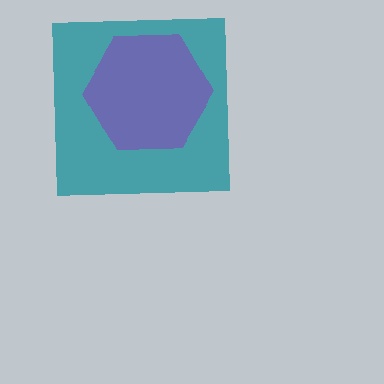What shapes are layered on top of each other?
The layered shapes are: a teal square, a purple hexagon.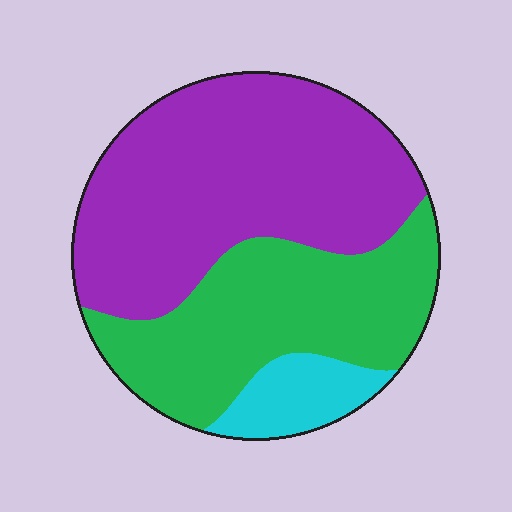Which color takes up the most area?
Purple, at roughly 55%.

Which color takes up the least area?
Cyan, at roughly 10%.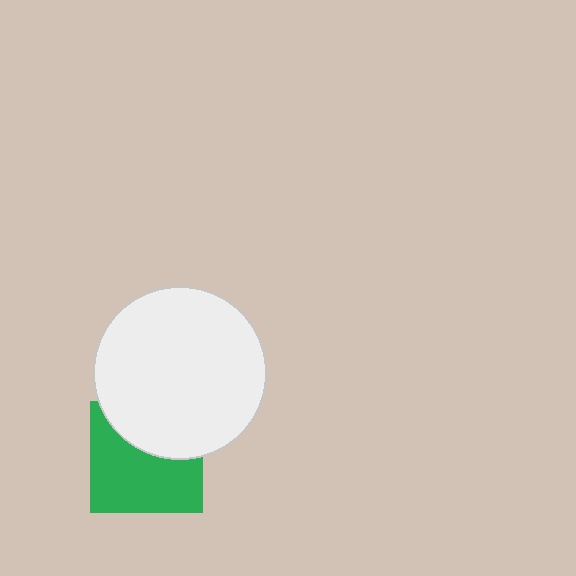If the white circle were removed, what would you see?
You would see the complete green square.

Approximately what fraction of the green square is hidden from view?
Roughly 38% of the green square is hidden behind the white circle.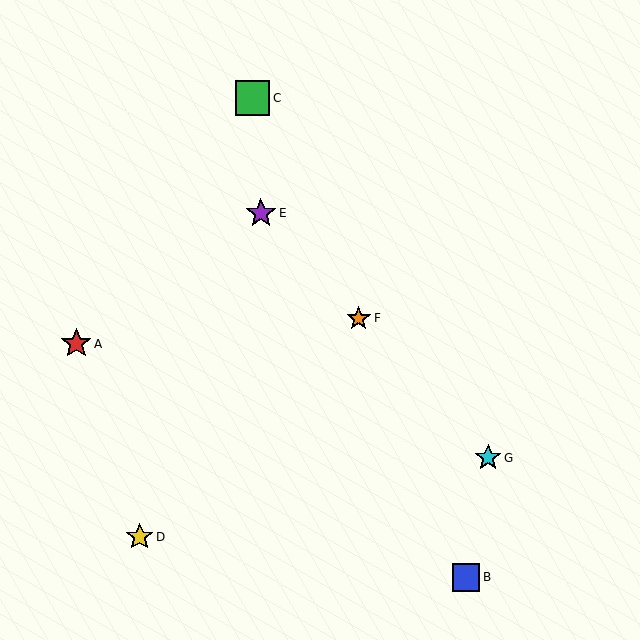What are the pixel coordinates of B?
Object B is at (466, 577).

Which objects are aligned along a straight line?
Objects E, F, G are aligned along a straight line.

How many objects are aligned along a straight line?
3 objects (E, F, G) are aligned along a straight line.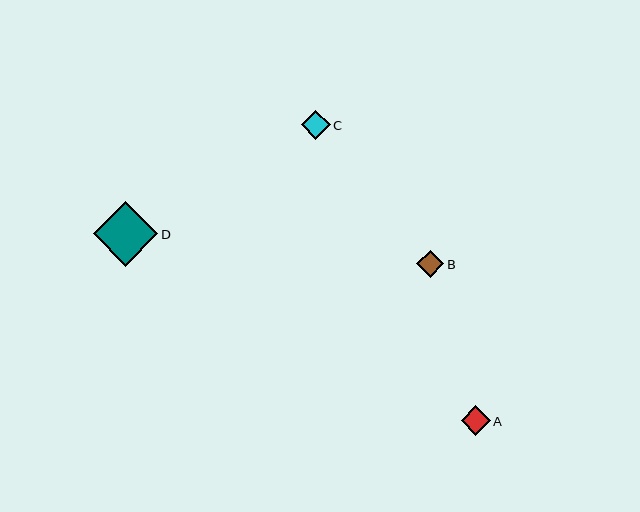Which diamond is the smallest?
Diamond B is the smallest with a size of approximately 27 pixels.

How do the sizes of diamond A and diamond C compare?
Diamond A and diamond C are approximately the same size.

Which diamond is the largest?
Diamond D is the largest with a size of approximately 65 pixels.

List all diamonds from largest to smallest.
From largest to smallest: D, A, C, B.